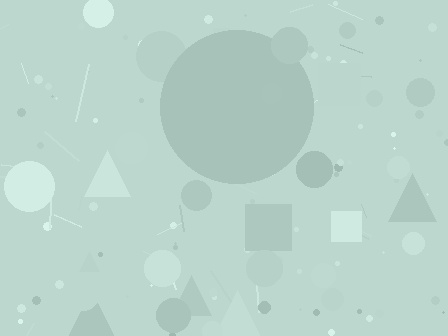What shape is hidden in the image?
A circle is hidden in the image.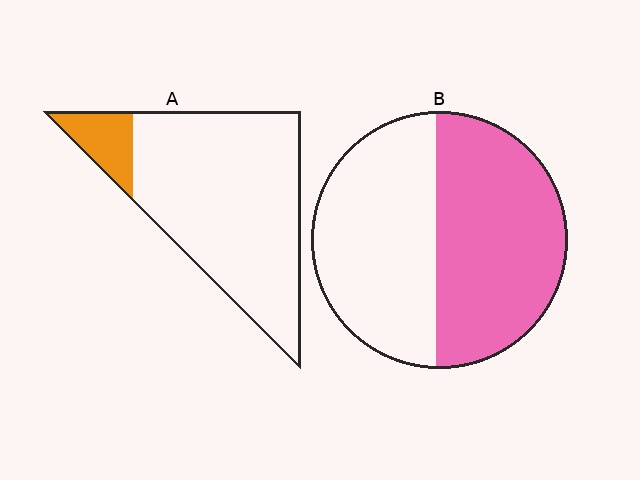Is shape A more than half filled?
No.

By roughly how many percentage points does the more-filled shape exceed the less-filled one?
By roughly 40 percentage points (B over A).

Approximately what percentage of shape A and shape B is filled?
A is approximately 10% and B is approximately 50%.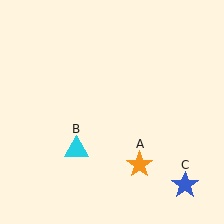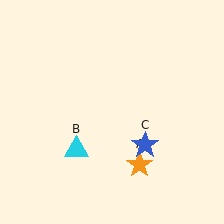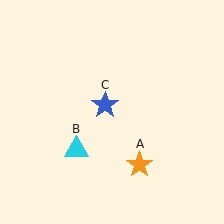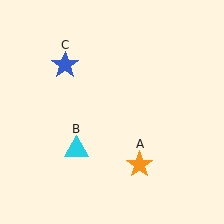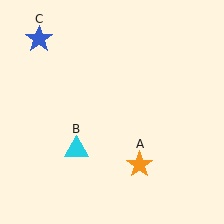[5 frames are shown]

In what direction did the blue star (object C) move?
The blue star (object C) moved up and to the left.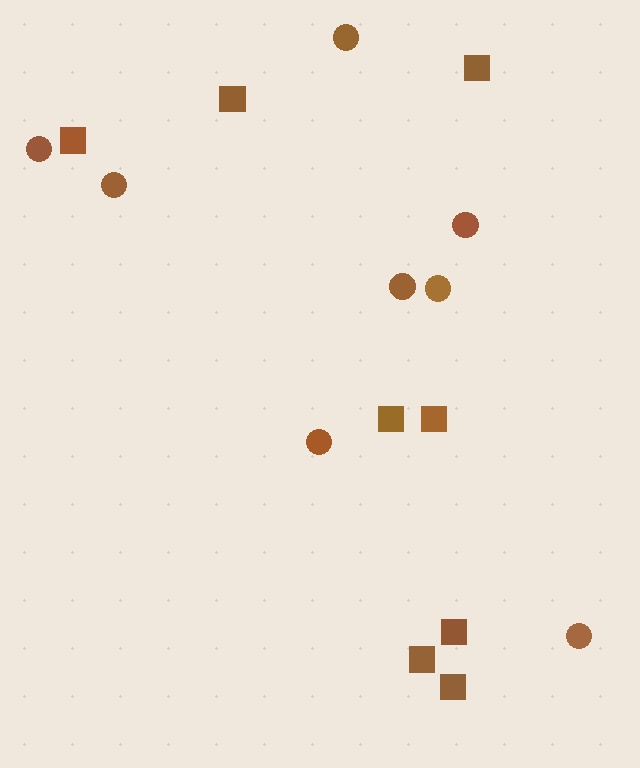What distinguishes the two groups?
There are 2 groups: one group of circles (8) and one group of squares (8).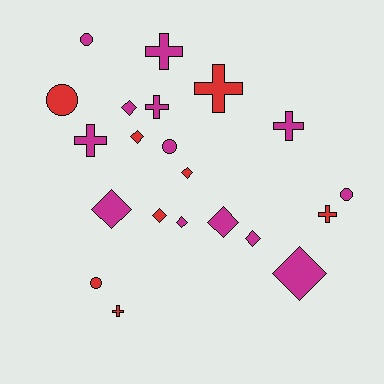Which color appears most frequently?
Magenta, with 13 objects.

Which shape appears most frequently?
Diamond, with 9 objects.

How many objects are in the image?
There are 21 objects.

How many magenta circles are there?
There are 3 magenta circles.